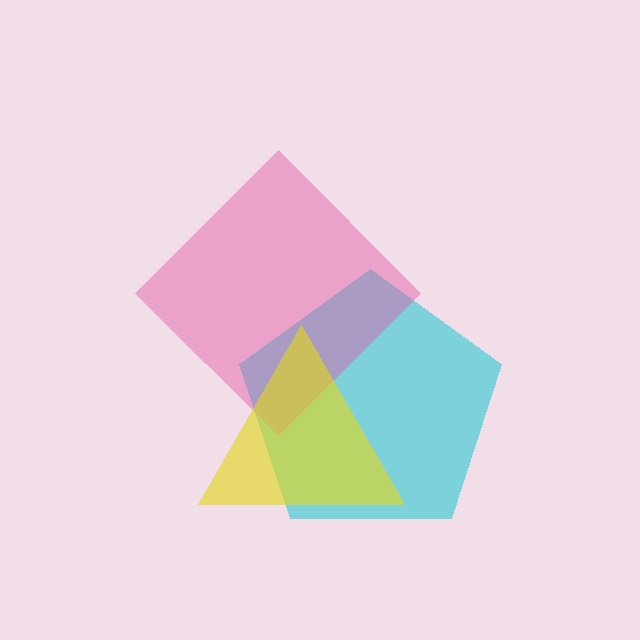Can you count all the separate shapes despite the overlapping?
Yes, there are 3 separate shapes.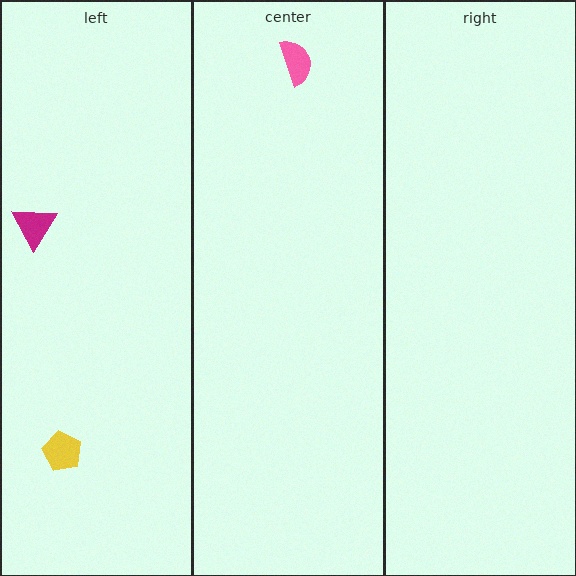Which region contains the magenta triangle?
The left region.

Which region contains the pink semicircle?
The center region.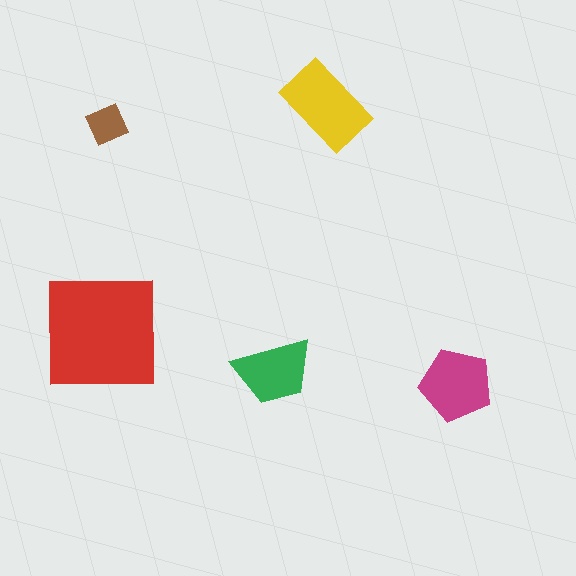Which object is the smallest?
The brown diamond.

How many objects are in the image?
There are 5 objects in the image.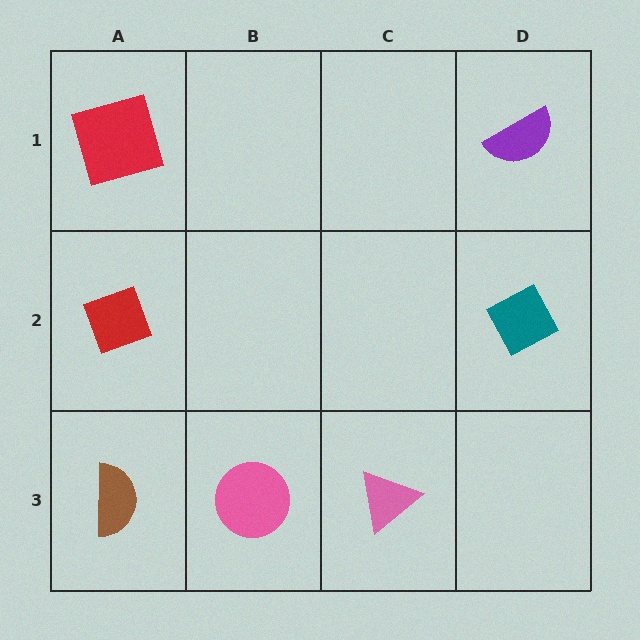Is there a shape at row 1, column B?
No, that cell is empty.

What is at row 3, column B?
A pink circle.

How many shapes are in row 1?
2 shapes.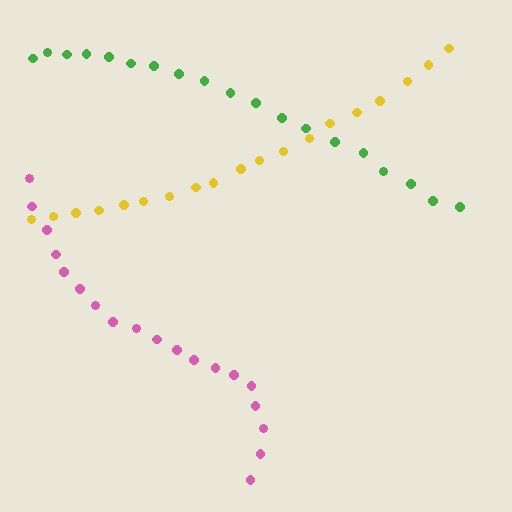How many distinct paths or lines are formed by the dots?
There are 3 distinct paths.